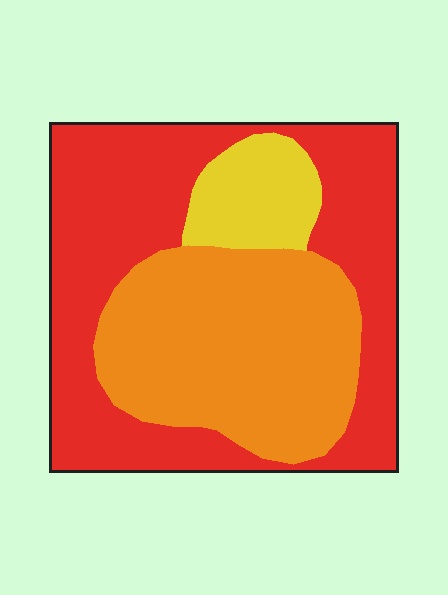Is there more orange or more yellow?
Orange.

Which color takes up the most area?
Red, at roughly 50%.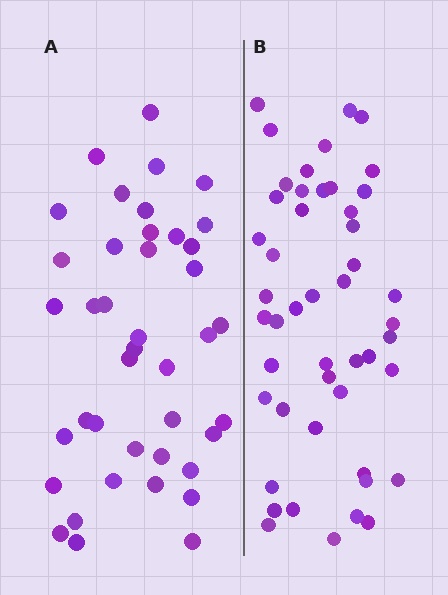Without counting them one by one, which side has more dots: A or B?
Region B (the right region) has more dots.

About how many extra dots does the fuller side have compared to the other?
Region B has roughly 8 or so more dots than region A.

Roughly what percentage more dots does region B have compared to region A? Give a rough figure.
About 15% more.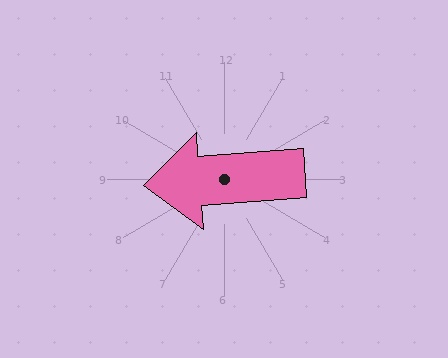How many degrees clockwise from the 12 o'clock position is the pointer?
Approximately 266 degrees.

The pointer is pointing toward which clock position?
Roughly 9 o'clock.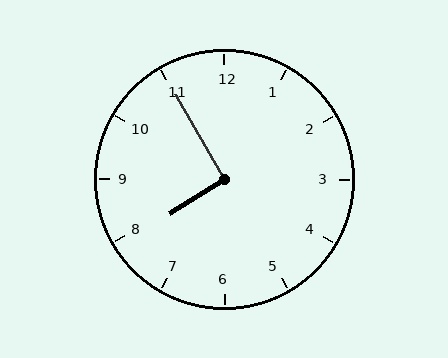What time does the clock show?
7:55.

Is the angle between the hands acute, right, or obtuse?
It is right.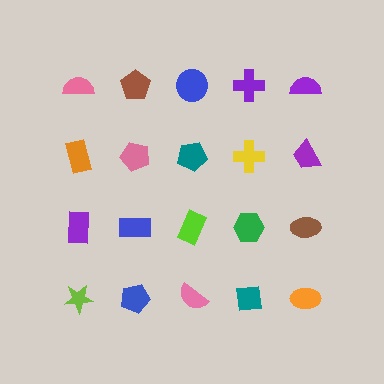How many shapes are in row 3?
5 shapes.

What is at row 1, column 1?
A pink semicircle.